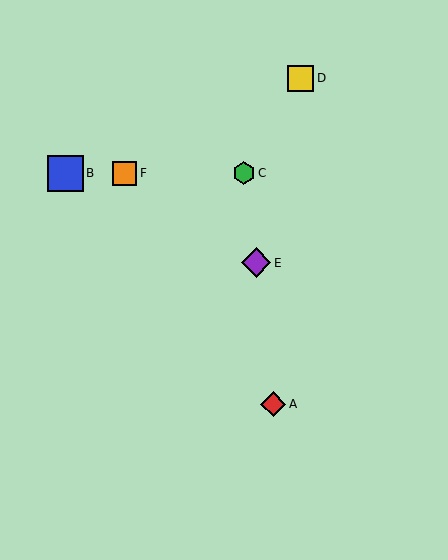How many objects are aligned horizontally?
3 objects (B, C, F) are aligned horizontally.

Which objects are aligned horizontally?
Objects B, C, F are aligned horizontally.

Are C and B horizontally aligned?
Yes, both are at y≈173.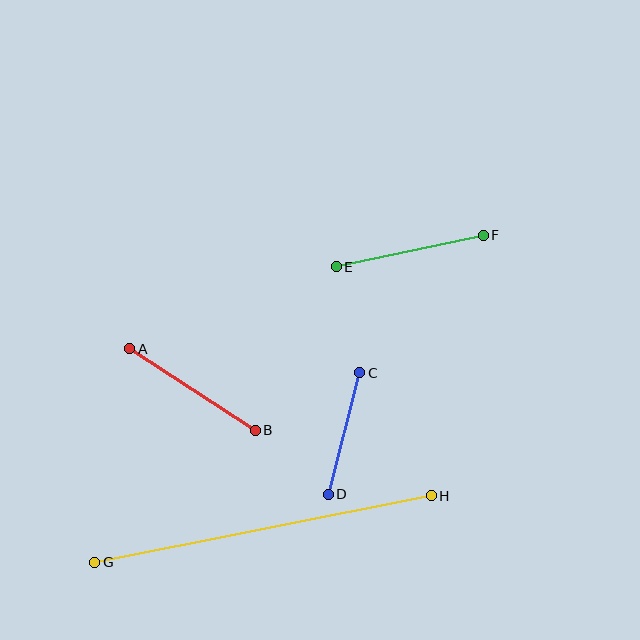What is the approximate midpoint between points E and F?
The midpoint is at approximately (410, 251) pixels.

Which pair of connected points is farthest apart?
Points G and H are farthest apart.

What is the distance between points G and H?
The distance is approximately 343 pixels.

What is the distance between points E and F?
The distance is approximately 150 pixels.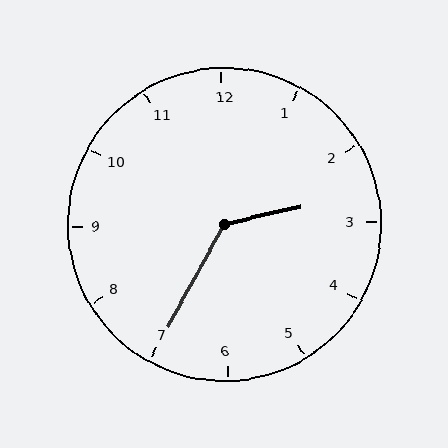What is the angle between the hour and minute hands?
Approximately 132 degrees.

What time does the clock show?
2:35.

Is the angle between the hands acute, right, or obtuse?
It is obtuse.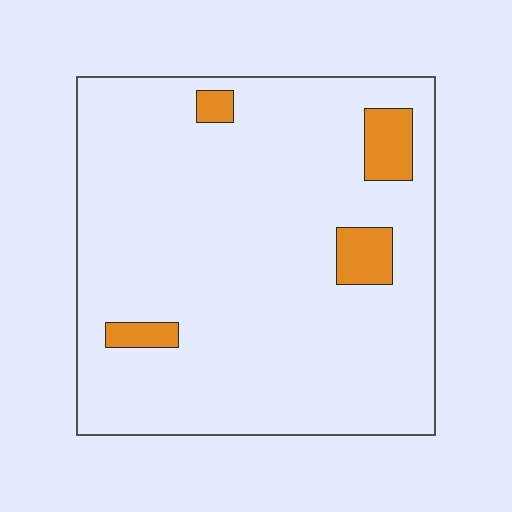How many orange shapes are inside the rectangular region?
4.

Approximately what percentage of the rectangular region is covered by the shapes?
Approximately 10%.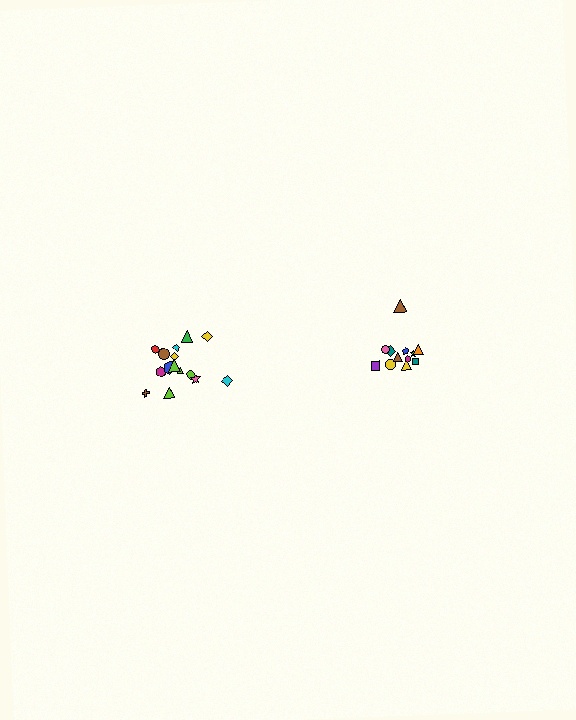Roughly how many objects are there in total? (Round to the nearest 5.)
Roughly 25 objects in total.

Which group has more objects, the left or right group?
The left group.